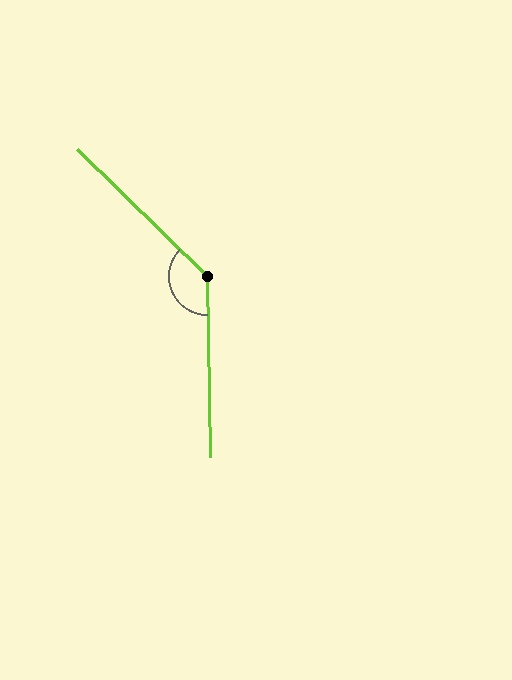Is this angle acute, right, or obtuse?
It is obtuse.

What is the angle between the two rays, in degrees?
Approximately 135 degrees.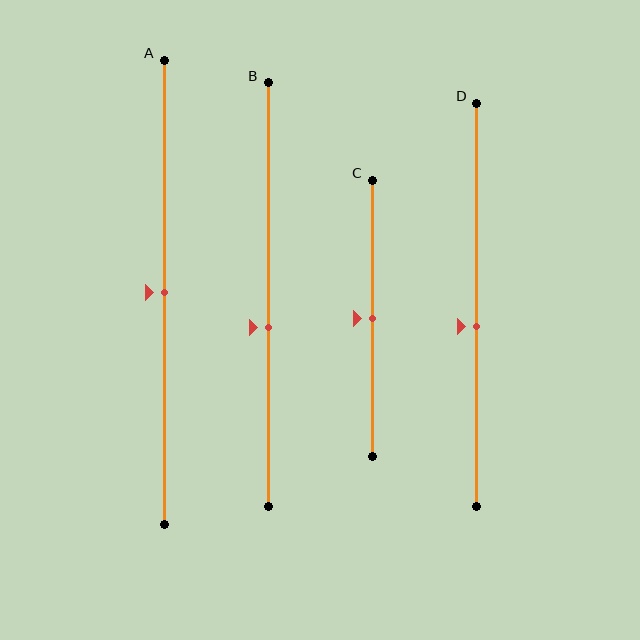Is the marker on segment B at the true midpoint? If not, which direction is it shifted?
No, the marker on segment B is shifted downward by about 8% of the segment length.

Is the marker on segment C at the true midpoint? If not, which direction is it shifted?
Yes, the marker on segment C is at the true midpoint.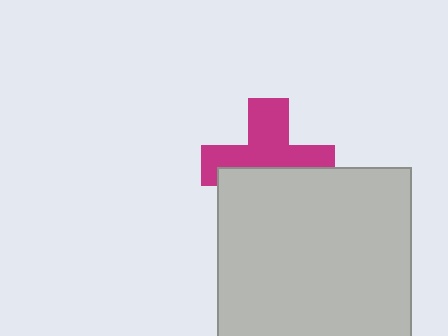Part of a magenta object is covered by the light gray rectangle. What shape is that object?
It is a cross.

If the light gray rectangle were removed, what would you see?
You would see the complete magenta cross.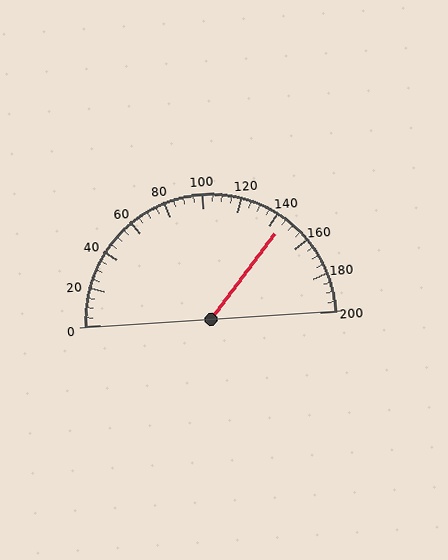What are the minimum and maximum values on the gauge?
The gauge ranges from 0 to 200.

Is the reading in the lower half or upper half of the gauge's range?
The reading is in the upper half of the range (0 to 200).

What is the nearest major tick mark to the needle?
The nearest major tick mark is 140.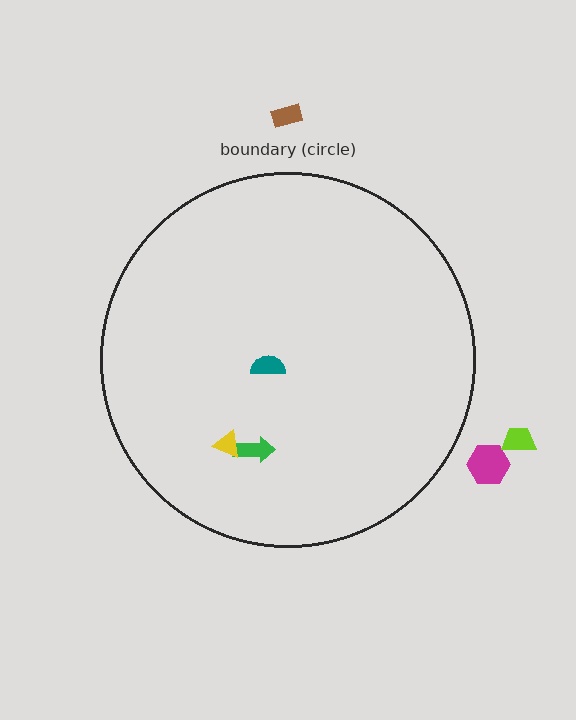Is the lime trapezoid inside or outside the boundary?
Outside.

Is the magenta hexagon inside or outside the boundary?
Outside.